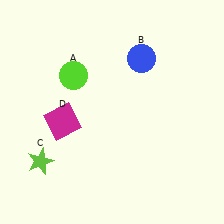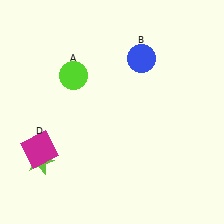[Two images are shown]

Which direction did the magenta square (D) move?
The magenta square (D) moved down.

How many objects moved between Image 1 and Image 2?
1 object moved between the two images.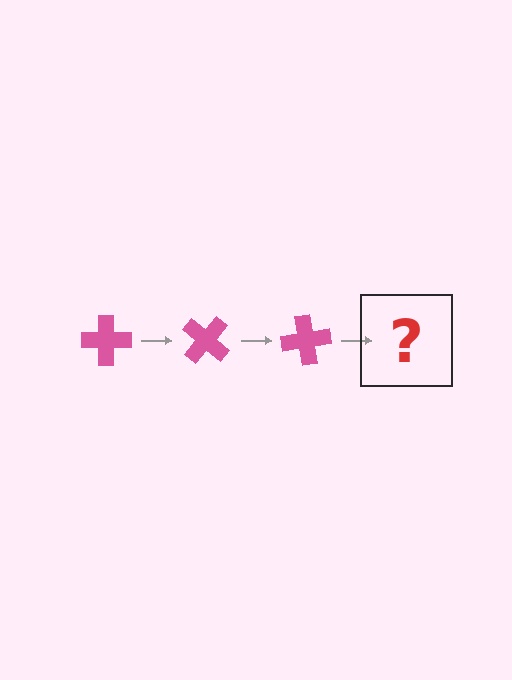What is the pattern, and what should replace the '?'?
The pattern is that the cross rotates 40 degrees each step. The '?' should be a pink cross rotated 120 degrees.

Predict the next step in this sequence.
The next step is a pink cross rotated 120 degrees.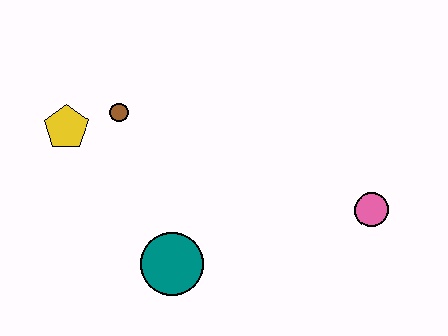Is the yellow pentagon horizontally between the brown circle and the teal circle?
No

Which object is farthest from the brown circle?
The pink circle is farthest from the brown circle.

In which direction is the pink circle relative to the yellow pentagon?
The pink circle is to the right of the yellow pentagon.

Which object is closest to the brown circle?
The yellow pentagon is closest to the brown circle.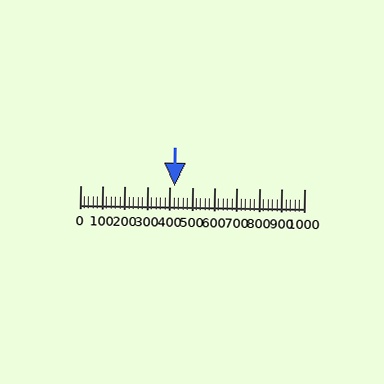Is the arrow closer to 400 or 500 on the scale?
The arrow is closer to 400.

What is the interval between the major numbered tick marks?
The major tick marks are spaced 100 units apart.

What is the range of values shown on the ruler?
The ruler shows values from 0 to 1000.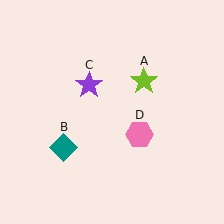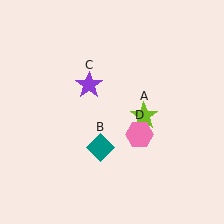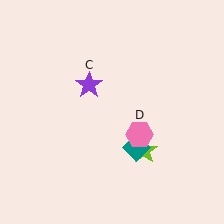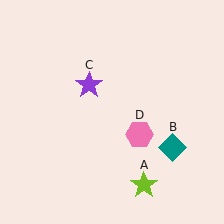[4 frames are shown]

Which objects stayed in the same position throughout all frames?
Purple star (object C) and pink hexagon (object D) remained stationary.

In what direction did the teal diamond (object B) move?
The teal diamond (object B) moved right.